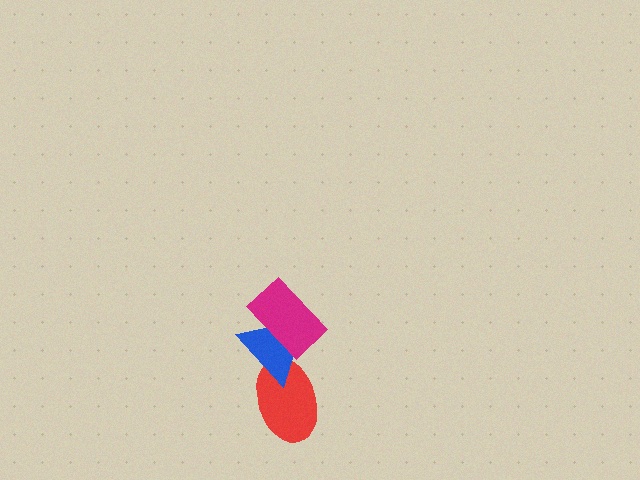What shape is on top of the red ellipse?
The blue triangle is on top of the red ellipse.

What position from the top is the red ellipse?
The red ellipse is 3rd from the top.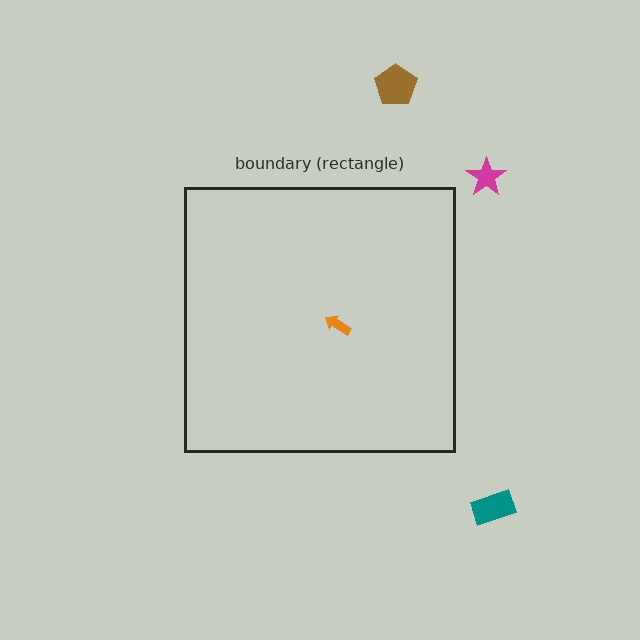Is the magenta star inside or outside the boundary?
Outside.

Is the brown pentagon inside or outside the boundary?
Outside.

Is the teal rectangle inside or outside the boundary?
Outside.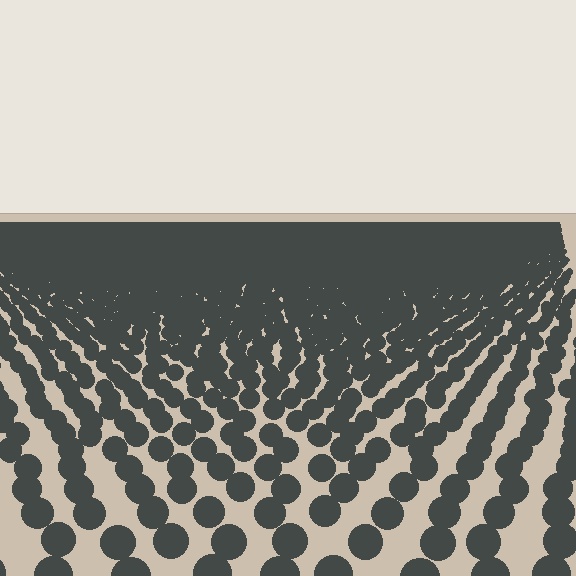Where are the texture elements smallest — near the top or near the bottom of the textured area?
Near the top.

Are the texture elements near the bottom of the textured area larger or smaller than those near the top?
Larger. Near the bottom, elements are closer to the viewer and appear at a bigger on-screen size.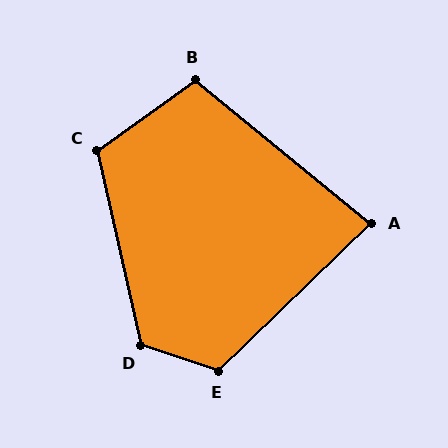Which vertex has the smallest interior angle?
A, at approximately 83 degrees.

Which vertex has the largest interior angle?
D, at approximately 121 degrees.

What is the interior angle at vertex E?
Approximately 118 degrees (obtuse).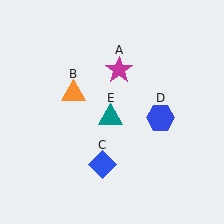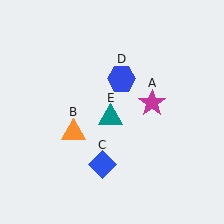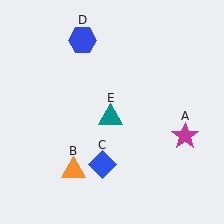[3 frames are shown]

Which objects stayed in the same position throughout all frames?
Blue diamond (object C) and teal triangle (object E) remained stationary.